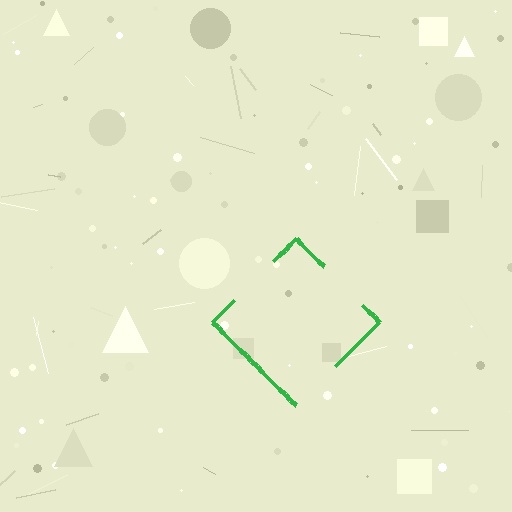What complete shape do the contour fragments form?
The contour fragments form a diamond.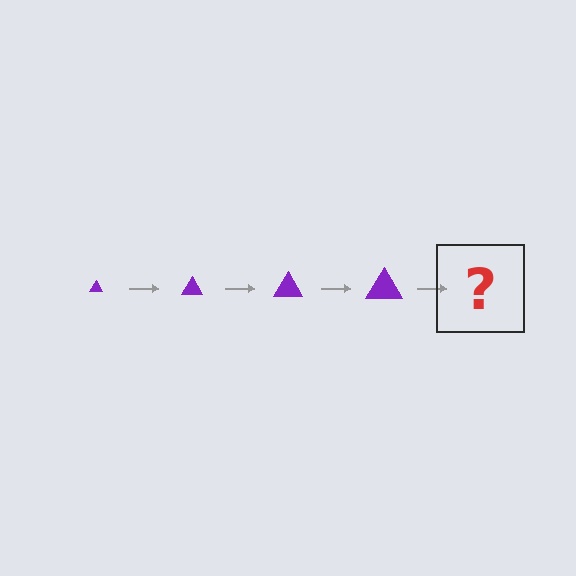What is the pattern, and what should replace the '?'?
The pattern is that the triangle gets progressively larger each step. The '?' should be a purple triangle, larger than the previous one.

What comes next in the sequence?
The next element should be a purple triangle, larger than the previous one.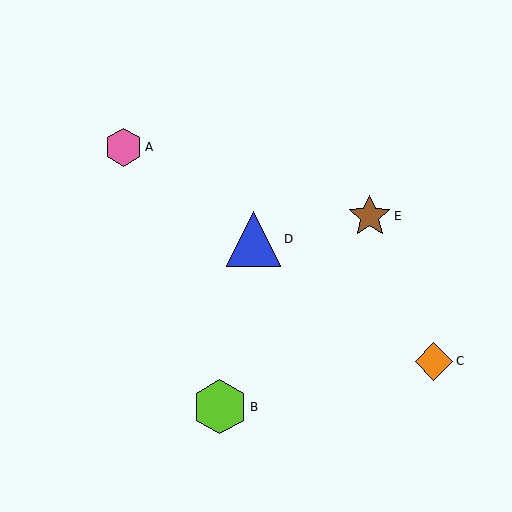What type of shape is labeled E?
Shape E is a brown star.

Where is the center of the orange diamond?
The center of the orange diamond is at (434, 361).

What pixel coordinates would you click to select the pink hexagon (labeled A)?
Click at (123, 147) to select the pink hexagon A.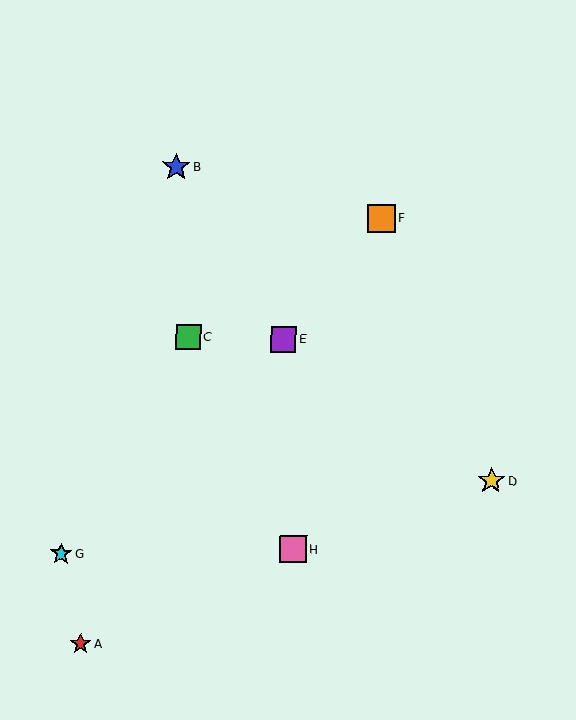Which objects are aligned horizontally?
Objects C, E are aligned horizontally.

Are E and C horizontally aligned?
Yes, both are at y≈339.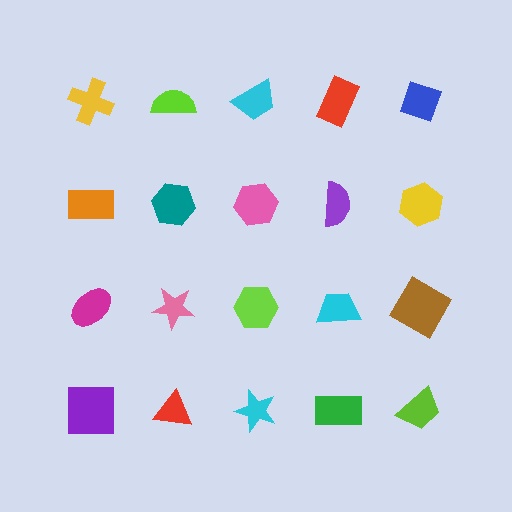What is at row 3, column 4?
A cyan trapezoid.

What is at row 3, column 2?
A pink star.